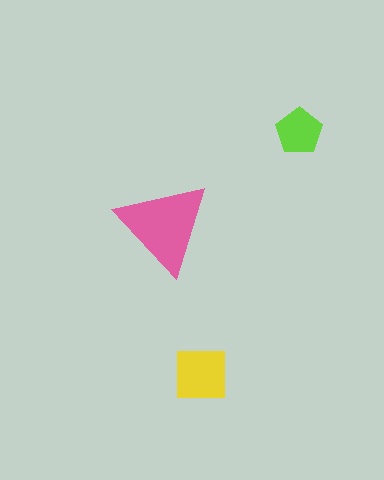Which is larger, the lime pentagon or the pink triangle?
The pink triangle.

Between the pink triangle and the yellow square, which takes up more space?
The pink triangle.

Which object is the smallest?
The lime pentagon.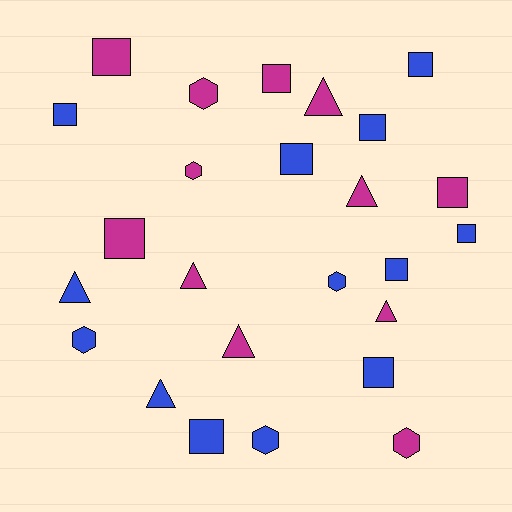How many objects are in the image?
There are 25 objects.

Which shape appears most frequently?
Square, with 12 objects.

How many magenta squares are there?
There are 4 magenta squares.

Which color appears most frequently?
Blue, with 13 objects.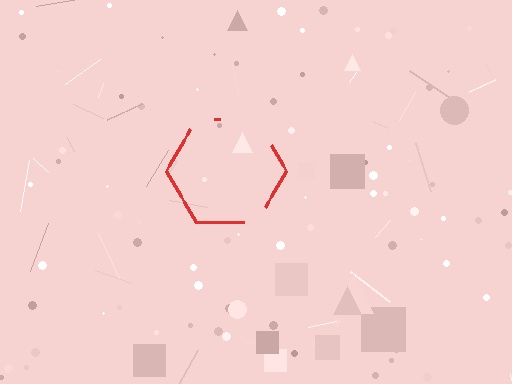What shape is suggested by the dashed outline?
The dashed outline suggests a hexagon.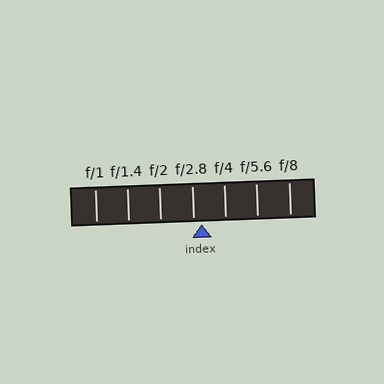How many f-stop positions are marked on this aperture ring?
There are 7 f-stop positions marked.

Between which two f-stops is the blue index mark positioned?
The index mark is between f/2.8 and f/4.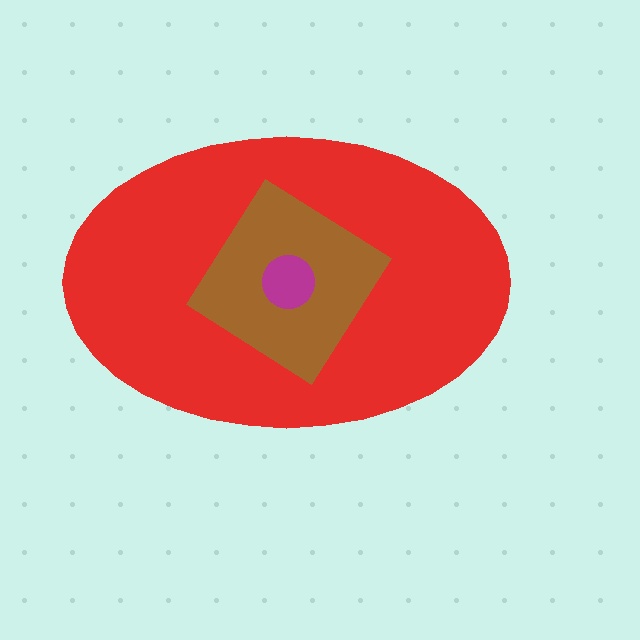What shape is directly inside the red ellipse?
The brown diamond.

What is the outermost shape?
The red ellipse.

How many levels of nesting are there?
3.